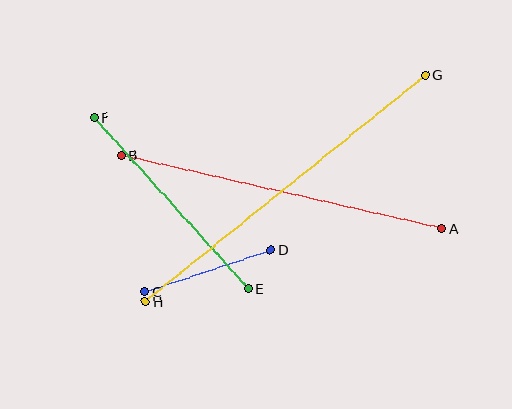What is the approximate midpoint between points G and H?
The midpoint is at approximately (285, 189) pixels.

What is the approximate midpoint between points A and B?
The midpoint is at approximately (281, 192) pixels.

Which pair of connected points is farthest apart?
Points G and H are farthest apart.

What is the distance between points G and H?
The distance is approximately 360 pixels.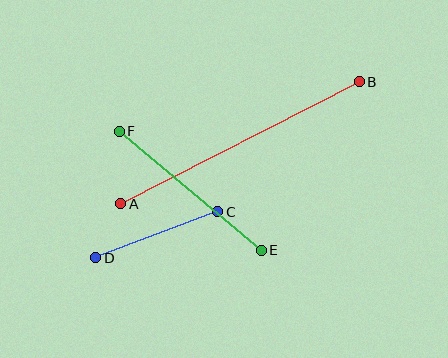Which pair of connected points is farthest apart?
Points A and B are farthest apart.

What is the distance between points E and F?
The distance is approximately 185 pixels.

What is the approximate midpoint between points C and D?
The midpoint is at approximately (157, 235) pixels.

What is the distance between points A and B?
The distance is approximately 268 pixels.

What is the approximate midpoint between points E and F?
The midpoint is at approximately (190, 191) pixels.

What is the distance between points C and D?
The distance is approximately 131 pixels.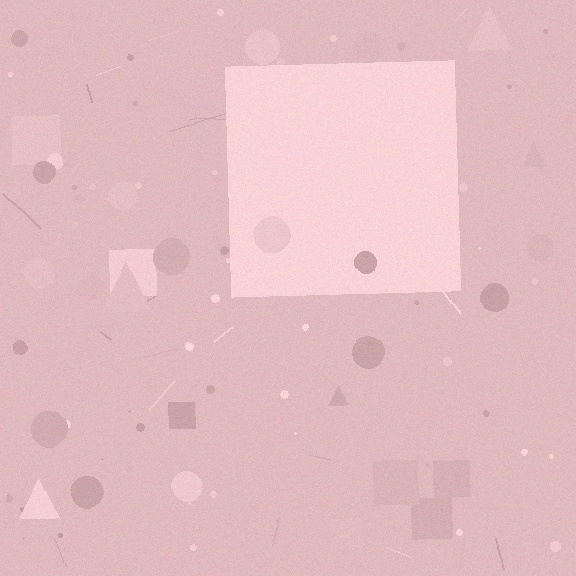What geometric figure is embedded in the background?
A square is embedded in the background.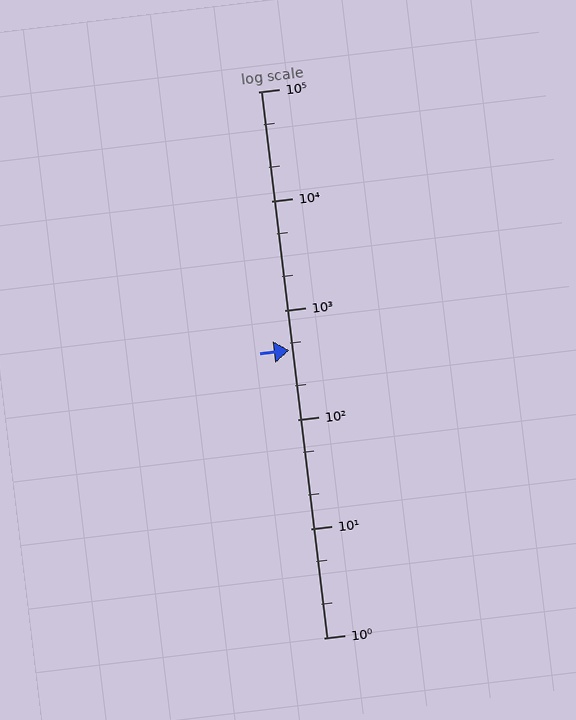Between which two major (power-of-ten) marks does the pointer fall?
The pointer is between 100 and 1000.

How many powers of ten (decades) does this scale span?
The scale spans 5 decades, from 1 to 100000.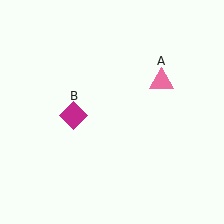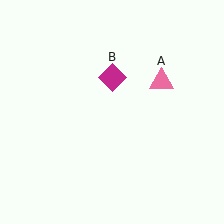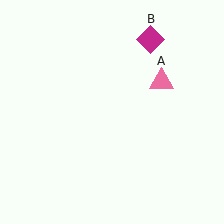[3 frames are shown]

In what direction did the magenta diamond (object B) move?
The magenta diamond (object B) moved up and to the right.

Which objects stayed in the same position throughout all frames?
Pink triangle (object A) remained stationary.